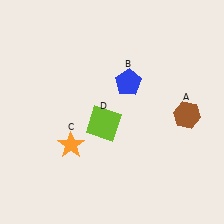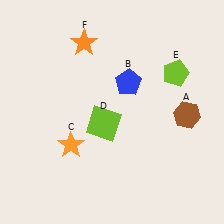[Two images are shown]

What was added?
A lime pentagon (E), an orange star (F) were added in Image 2.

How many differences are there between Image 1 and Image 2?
There are 2 differences between the two images.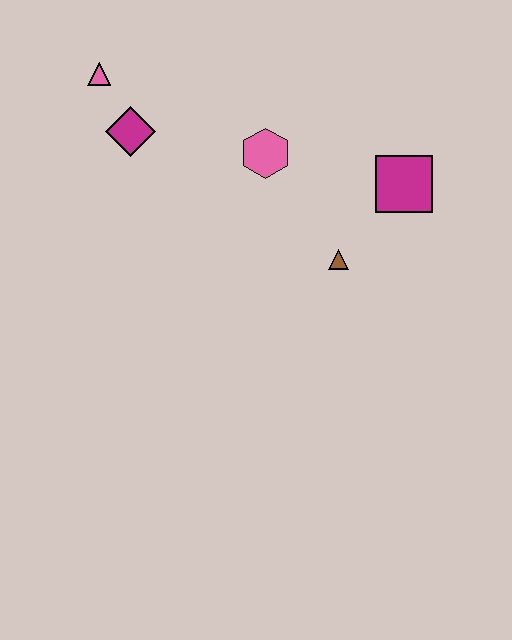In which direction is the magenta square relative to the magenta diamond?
The magenta square is to the right of the magenta diamond.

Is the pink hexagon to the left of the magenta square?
Yes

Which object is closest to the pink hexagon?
The brown triangle is closest to the pink hexagon.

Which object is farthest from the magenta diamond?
The magenta square is farthest from the magenta diamond.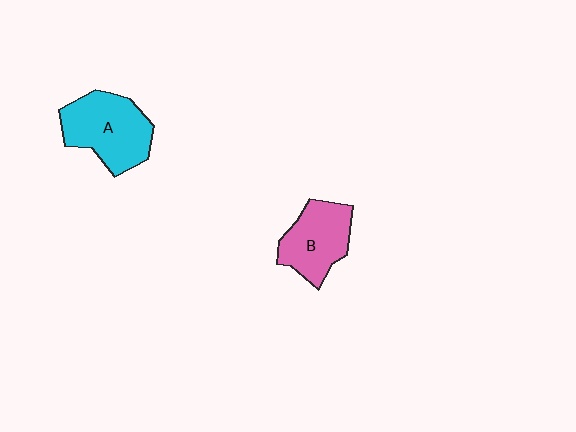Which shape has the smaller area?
Shape B (pink).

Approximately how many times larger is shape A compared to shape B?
Approximately 1.2 times.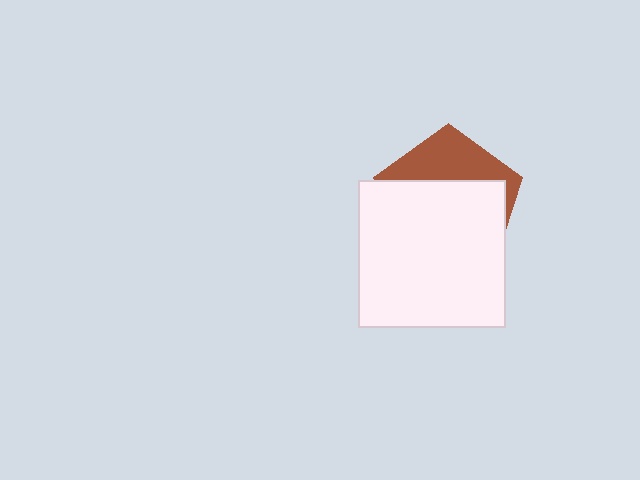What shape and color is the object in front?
The object in front is a white square.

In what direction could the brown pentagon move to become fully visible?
The brown pentagon could move up. That would shift it out from behind the white square entirely.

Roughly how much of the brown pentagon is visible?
A small part of it is visible (roughly 33%).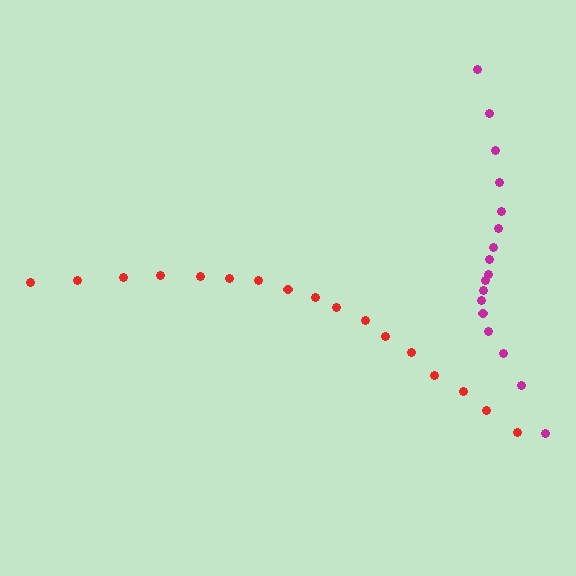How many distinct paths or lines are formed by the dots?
There are 2 distinct paths.